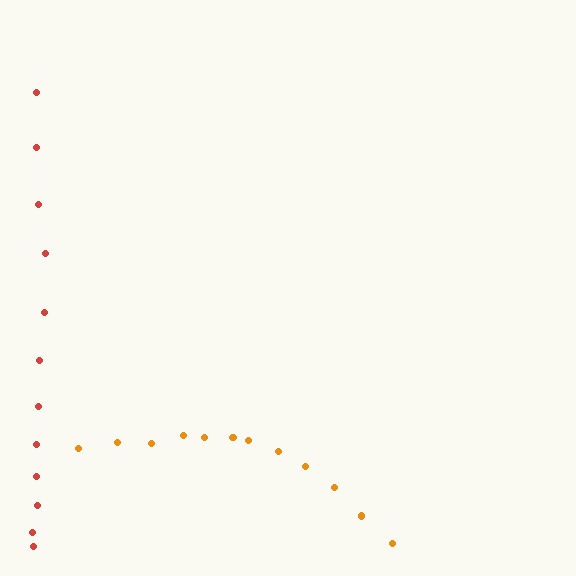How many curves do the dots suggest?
There are 2 distinct paths.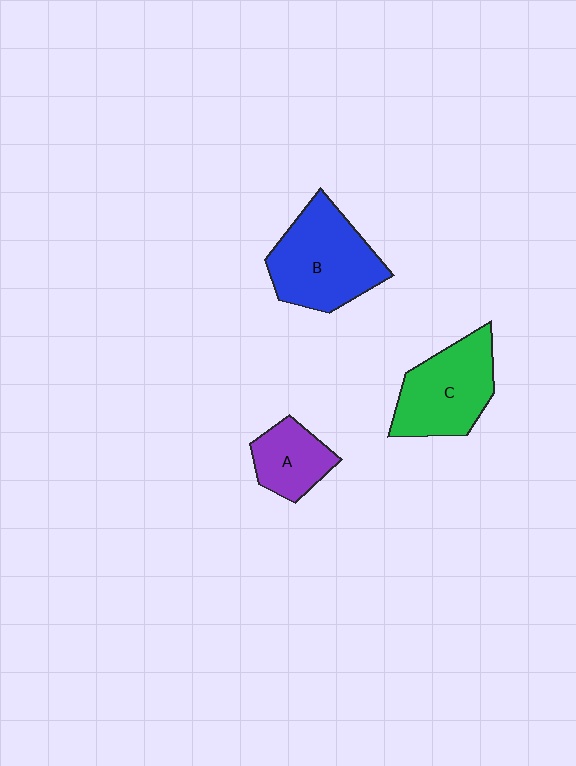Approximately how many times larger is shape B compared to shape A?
Approximately 1.9 times.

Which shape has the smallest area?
Shape A (purple).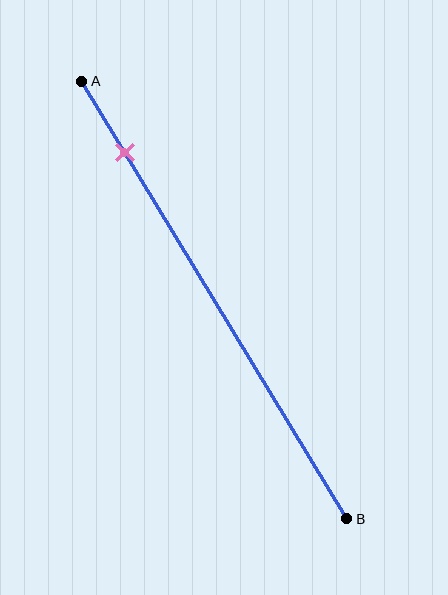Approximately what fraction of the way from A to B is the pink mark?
The pink mark is approximately 15% of the way from A to B.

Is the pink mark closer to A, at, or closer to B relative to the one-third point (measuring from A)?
The pink mark is closer to point A than the one-third point of segment AB.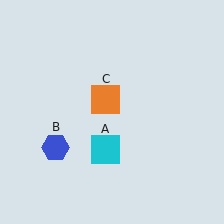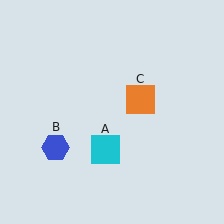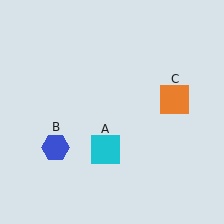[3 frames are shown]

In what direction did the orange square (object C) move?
The orange square (object C) moved right.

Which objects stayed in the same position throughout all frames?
Cyan square (object A) and blue hexagon (object B) remained stationary.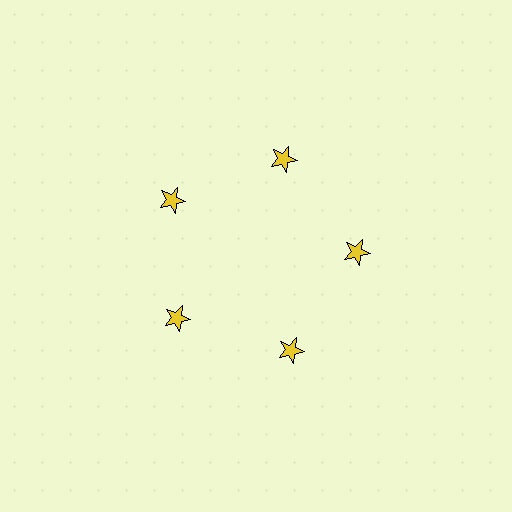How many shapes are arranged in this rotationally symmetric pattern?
There are 5 shapes, arranged in 5 groups of 1.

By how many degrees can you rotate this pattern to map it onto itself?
The pattern maps onto itself every 72 degrees of rotation.